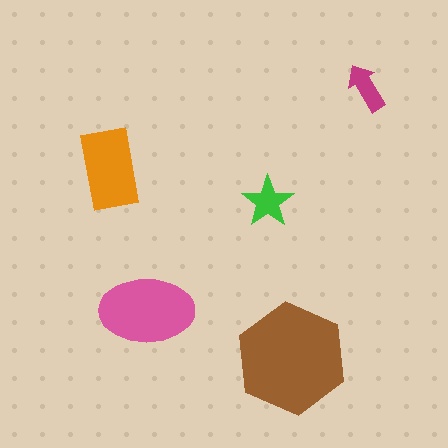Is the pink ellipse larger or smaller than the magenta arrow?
Larger.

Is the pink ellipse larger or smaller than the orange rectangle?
Larger.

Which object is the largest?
The brown hexagon.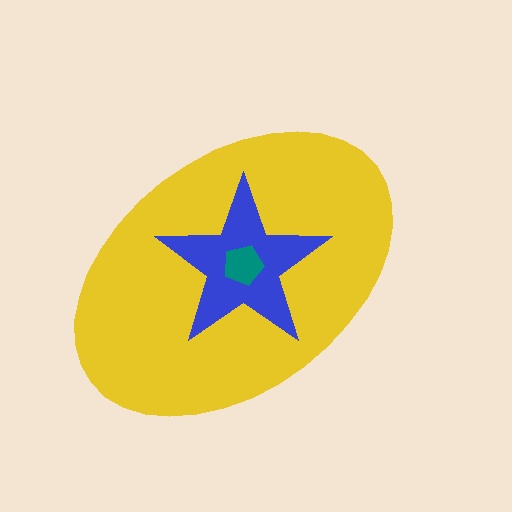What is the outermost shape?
The yellow ellipse.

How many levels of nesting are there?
3.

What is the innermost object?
The teal pentagon.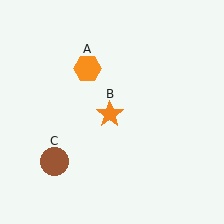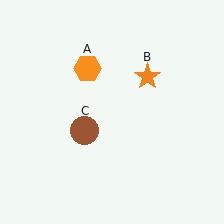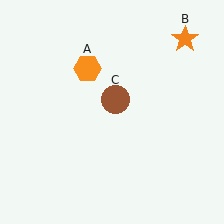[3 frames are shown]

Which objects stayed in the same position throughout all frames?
Orange hexagon (object A) remained stationary.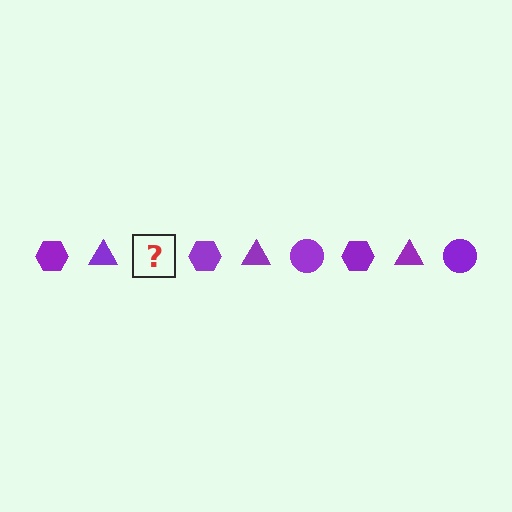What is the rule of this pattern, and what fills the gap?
The rule is that the pattern cycles through hexagon, triangle, circle shapes in purple. The gap should be filled with a purple circle.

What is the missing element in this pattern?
The missing element is a purple circle.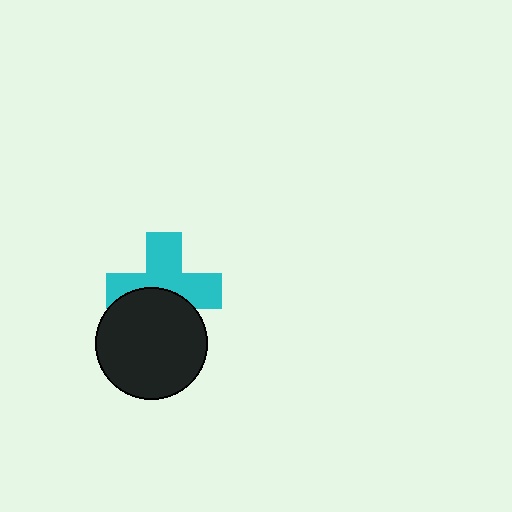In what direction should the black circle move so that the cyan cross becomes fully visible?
The black circle should move down. That is the shortest direction to clear the overlap and leave the cyan cross fully visible.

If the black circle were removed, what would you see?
You would see the complete cyan cross.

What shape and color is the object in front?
The object in front is a black circle.